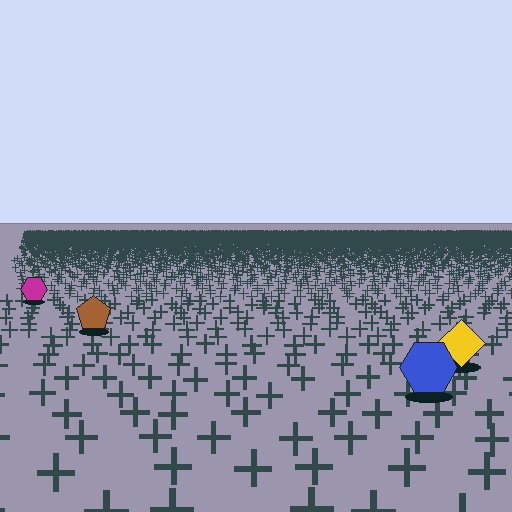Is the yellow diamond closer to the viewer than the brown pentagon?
Yes. The yellow diamond is closer — you can tell from the texture gradient: the ground texture is coarser near it.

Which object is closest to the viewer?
The blue hexagon is closest. The texture marks near it are larger and more spread out.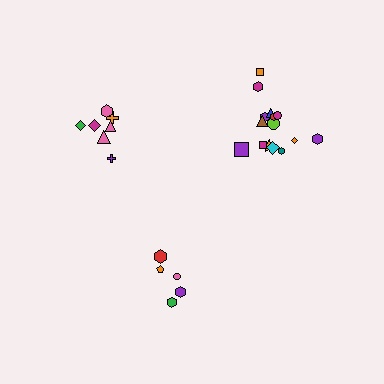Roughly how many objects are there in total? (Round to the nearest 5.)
Roughly 25 objects in total.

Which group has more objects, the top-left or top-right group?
The top-right group.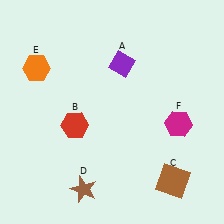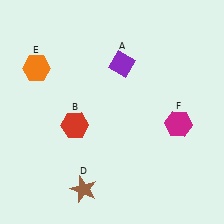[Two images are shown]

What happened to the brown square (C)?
The brown square (C) was removed in Image 2. It was in the bottom-right area of Image 1.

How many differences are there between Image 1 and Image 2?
There is 1 difference between the two images.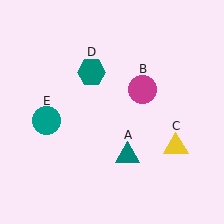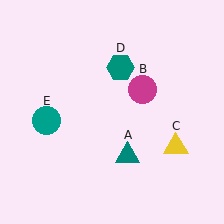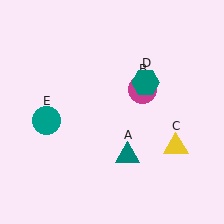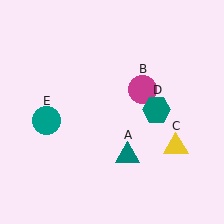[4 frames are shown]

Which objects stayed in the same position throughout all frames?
Teal triangle (object A) and magenta circle (object B) and yellow triangle (object C) and teal circle (object E) remained stationary.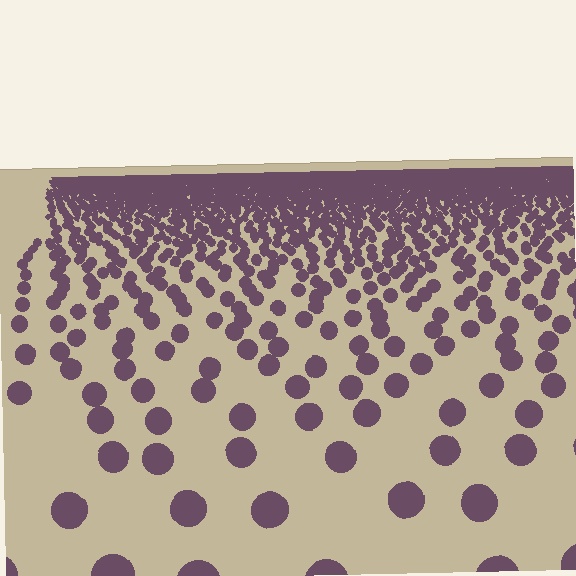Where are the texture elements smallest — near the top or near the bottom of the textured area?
Near the top.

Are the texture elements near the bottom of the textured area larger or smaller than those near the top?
Larger. Near the bottom, elements are closer to the viewer and appear at a bigger on-screen size.